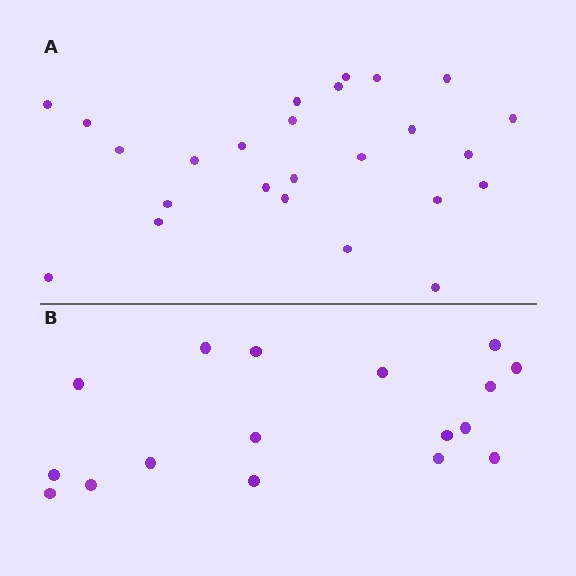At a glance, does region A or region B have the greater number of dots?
Region A (the top region) has more dots.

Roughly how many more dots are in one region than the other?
Region A has roughly 8 or so more dots than region B.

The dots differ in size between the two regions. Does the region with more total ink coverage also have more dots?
No. Region B has more total ink coverage because its dots are larger, but region A actually contains more individual dots. Total area can be misleading — the number of items is what matters here.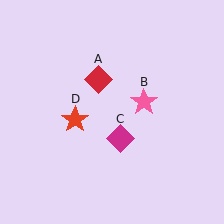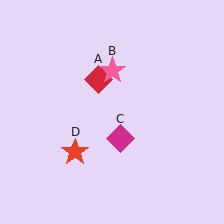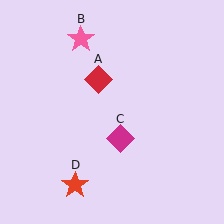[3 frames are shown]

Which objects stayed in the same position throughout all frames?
Red diamond (object A) and magenta diamond (object C) remained stationary.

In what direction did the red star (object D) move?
The red star (object D) moved down.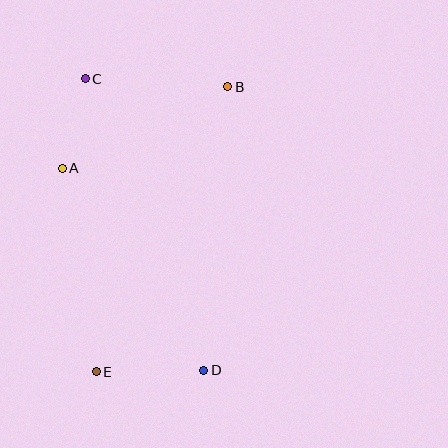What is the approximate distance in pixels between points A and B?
The distance between A and B is approximately 184 pixels.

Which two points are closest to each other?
Points A and C are closest to each other.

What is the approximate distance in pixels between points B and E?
The distance between B and E is approximately 314 pixels.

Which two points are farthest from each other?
Points C and D are farthest from each other.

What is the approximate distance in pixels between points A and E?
The distance between A and E is approximately 206 pixels.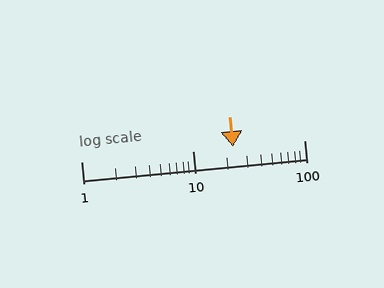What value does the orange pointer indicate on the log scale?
The pointer indicates approximately 23.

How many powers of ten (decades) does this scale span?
The scale spans 2 decades, from 1 to 100.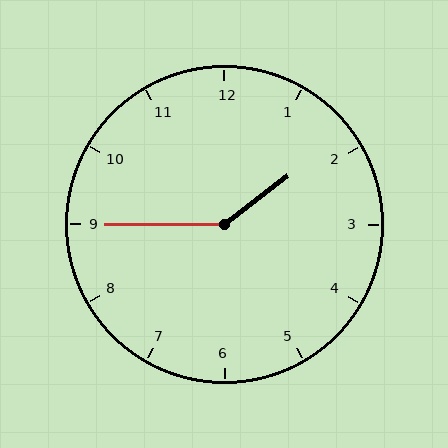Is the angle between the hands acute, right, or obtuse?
It is obtuse.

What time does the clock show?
1:45.